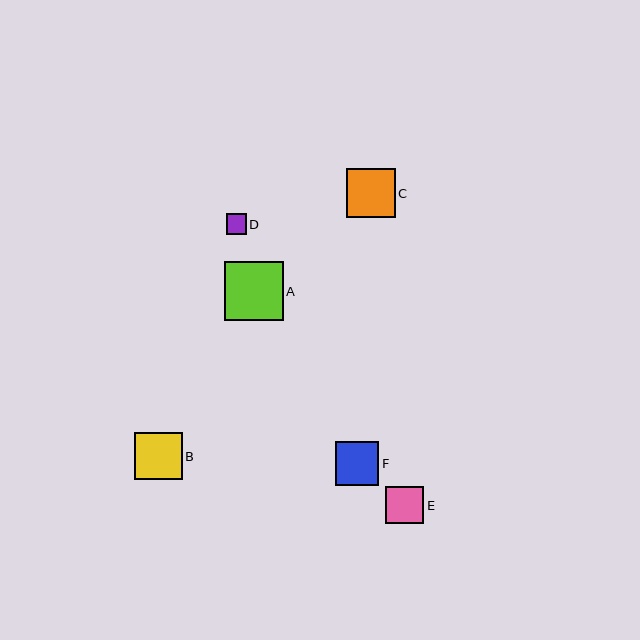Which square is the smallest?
Square D is the smallest with a size of approximately 20 pixels.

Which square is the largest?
Square A is the largest with a size of approximately 59 pixels.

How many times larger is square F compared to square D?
Square F is approximately 2.2 times the size of square D.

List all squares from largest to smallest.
From largest to smallest: A, C, B, F, E, D.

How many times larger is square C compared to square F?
Square C is approximately 1.1 times the size of square F.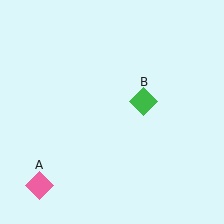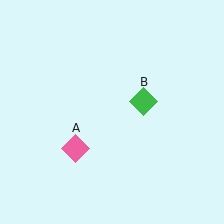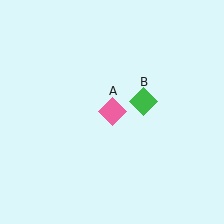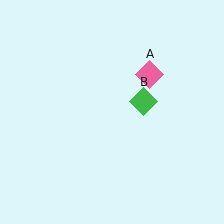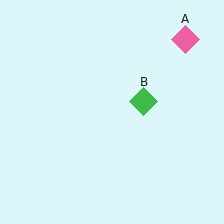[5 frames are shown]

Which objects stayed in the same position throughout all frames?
Green diamond (object B) remained stationary.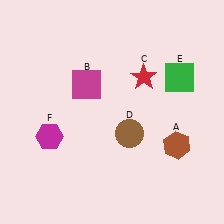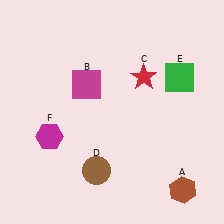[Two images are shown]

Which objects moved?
The objects that moved are: the brown hexagon (A), the brown circle (D).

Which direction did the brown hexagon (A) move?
The brown hexagon (A) moved down.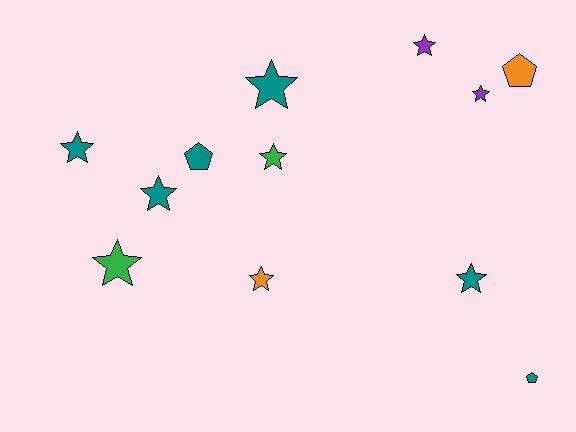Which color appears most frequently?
Teal, with 6 objects.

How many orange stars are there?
There is 1 orange star.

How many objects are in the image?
There are 12 objects.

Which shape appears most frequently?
Star, with 9 objects.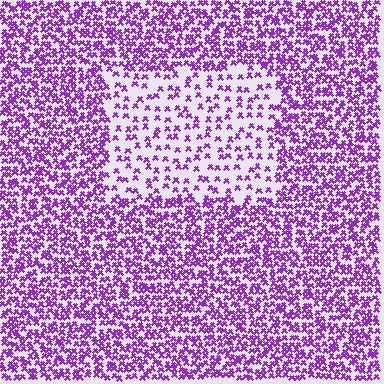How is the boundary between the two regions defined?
The boundary is defined by a change in element density (approximately 2.4x ratio). All elements are the same color, size, and shape.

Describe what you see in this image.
The image contains small purple elements arranged at two different densities. A rectangle-shaped region is visible where the elements are less densely packed than the surrounding area.